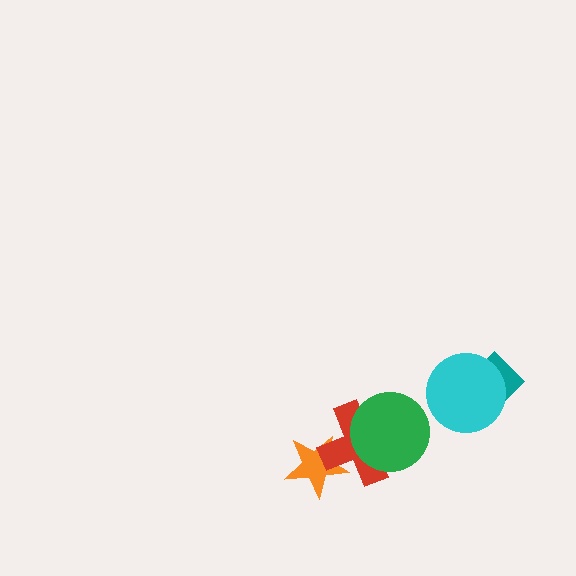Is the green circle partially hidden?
No, no other shape covers it.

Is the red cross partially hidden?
Yes, it is partially covered by another shape.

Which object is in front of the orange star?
The red cross is in front of the orange star.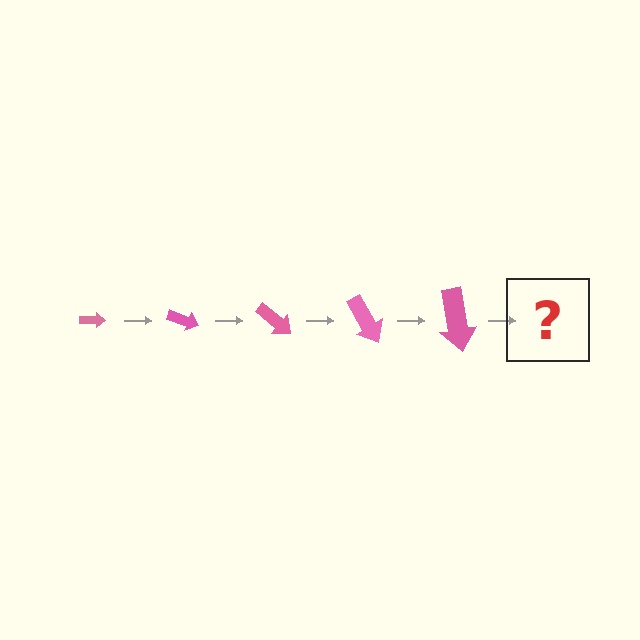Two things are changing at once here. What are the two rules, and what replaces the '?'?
The two rules are that the arrow grows larger each step and it rotates 20 degrees each step. The '?' should be an arrow, larger than the previous one and rotated 100 degrees from the start.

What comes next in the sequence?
The next element should be an arrow, larger than the previous one and rotated 100 degrees from the start.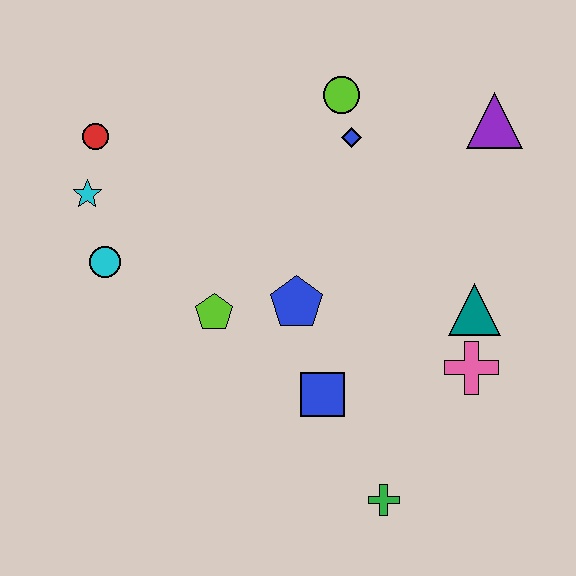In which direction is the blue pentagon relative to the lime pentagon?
The blue pentagon is to the right of the lime pentagon.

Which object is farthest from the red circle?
The green cross is farthest from the red circle.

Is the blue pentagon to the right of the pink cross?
No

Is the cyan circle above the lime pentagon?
Yes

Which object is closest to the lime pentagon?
The blue pentagon is closest to the lime pentagon.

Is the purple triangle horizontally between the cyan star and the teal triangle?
No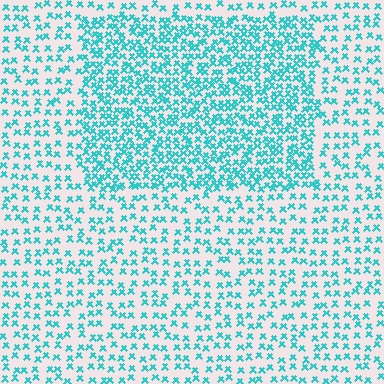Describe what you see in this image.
The image contains small cyan elements arranged at two different densities. A rectangle-shaped region is visible where the elements are more densely packed than the surrounding area.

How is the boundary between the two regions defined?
The boundary is defined by a change in element density (approximately 2.0x ratio). All elements are the same color, size, and shape.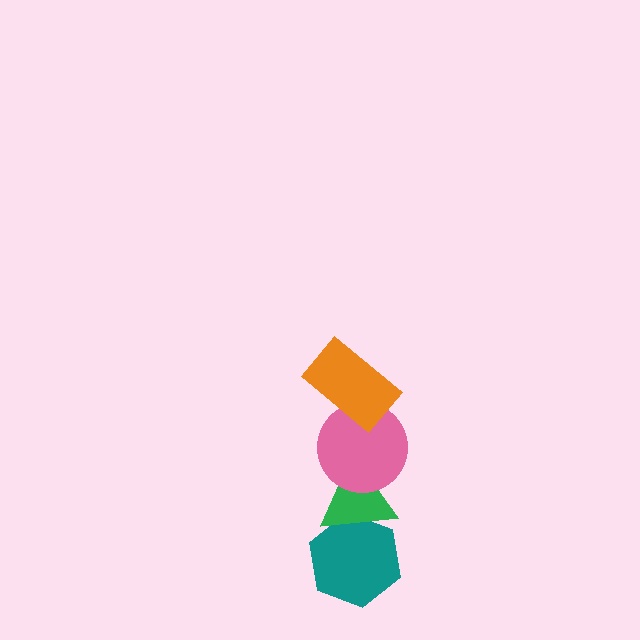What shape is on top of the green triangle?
The pink circle is on top of the green triangle.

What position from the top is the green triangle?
The green triangle is 3rd from the top.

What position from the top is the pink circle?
The pink circle is 2nd from the top.